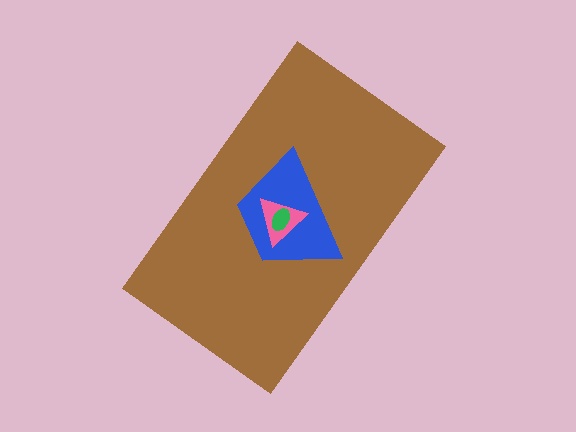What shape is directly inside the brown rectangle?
The blue trapezoid.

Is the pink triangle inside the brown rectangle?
Yes.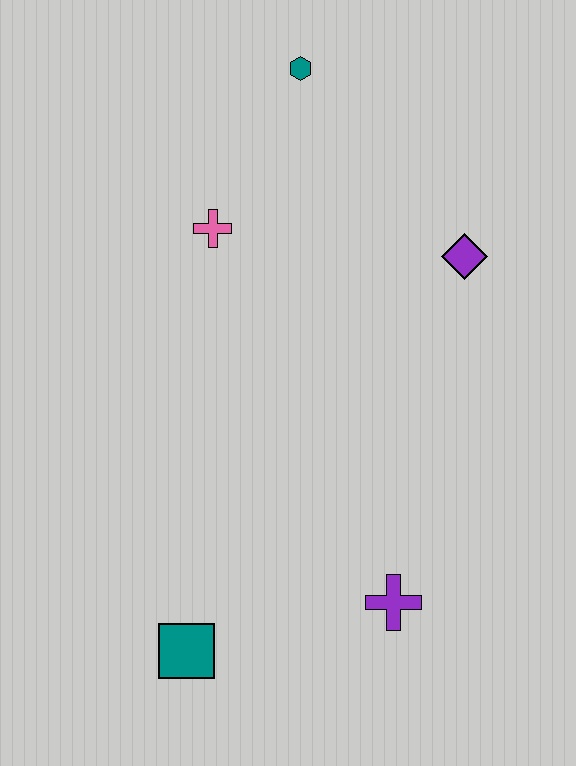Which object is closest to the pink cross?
The teal hexagon is closest to the pink cross.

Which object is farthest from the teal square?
The teal hexagon is farthest from the teal square.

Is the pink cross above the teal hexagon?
No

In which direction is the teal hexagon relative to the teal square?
The teal hexagon is above the teal square.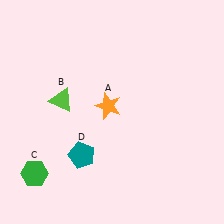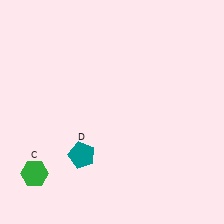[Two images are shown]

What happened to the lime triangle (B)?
The lime triangle (B) was removed in Image 2. It was in the top-left area of Image 1.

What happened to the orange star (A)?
The orange star (A) was removed in Image 2. It was in the top-left area of Image 1.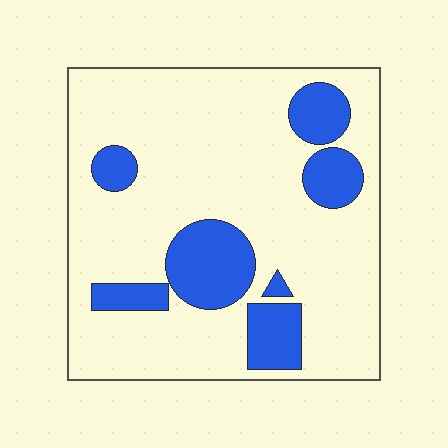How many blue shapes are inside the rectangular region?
7.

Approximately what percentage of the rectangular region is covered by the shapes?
Approximately 20%.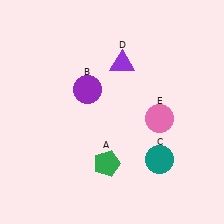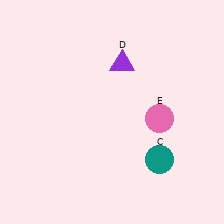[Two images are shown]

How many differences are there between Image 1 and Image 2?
There are 2 differences between the two images.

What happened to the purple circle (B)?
The purple circle (B) was removed in Image 2. It was in the top-left area of Image 1.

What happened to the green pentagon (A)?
The green pentagon (A) was removed in Image 2. It was in the bottom-left area of Image 1.